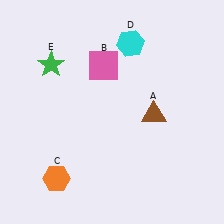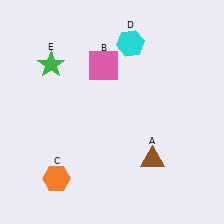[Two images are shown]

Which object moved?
The brown triangle (A) moved down.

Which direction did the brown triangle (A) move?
The brown triangle (A) moved down.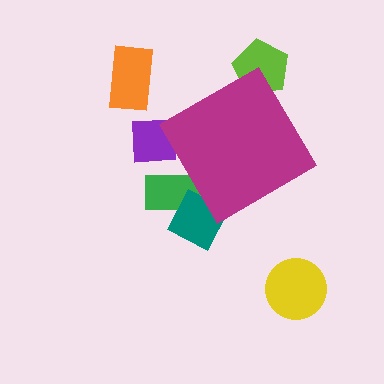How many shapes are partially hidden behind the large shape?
4 shapes are partially hidden.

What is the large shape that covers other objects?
A magenta diamond.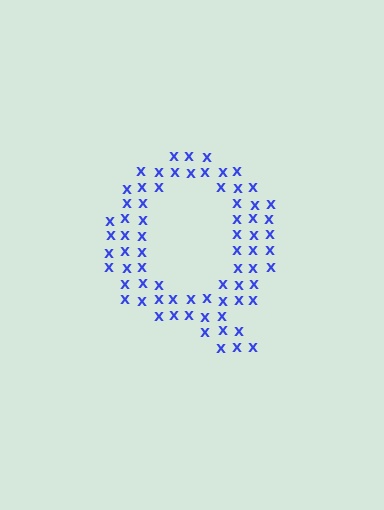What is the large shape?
The large shape is the letter Q.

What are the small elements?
The small elements are letter X's.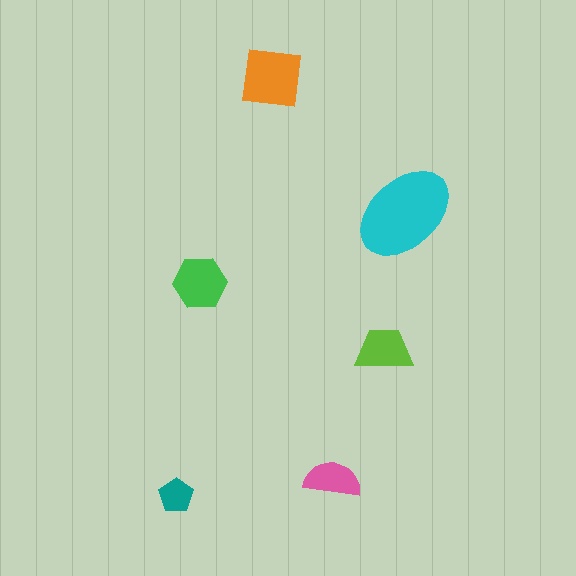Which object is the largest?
The cyan ellipse.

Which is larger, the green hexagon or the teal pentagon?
The green hexagon.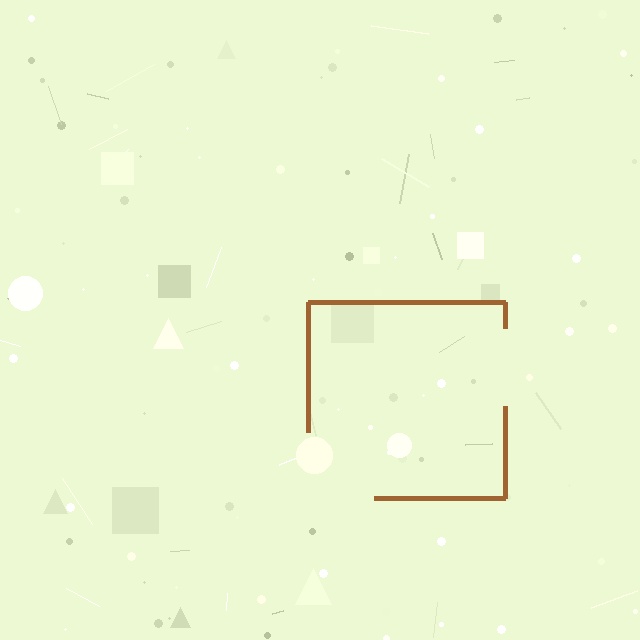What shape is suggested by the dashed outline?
The dashed outline suggests a square.